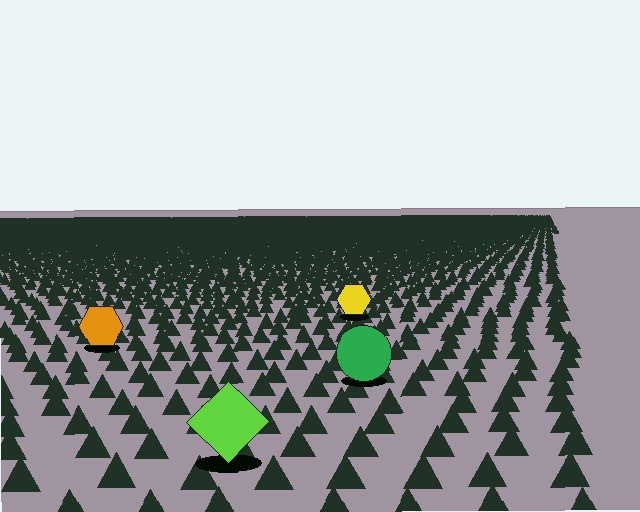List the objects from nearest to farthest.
From nearest to farthest: the lime diamond, the green circle, the orange hexagon, the yellow hexagon.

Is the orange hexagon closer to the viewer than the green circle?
No. The green circle is closer — you can tell from the texture gradient: the ground texture is coarser near it.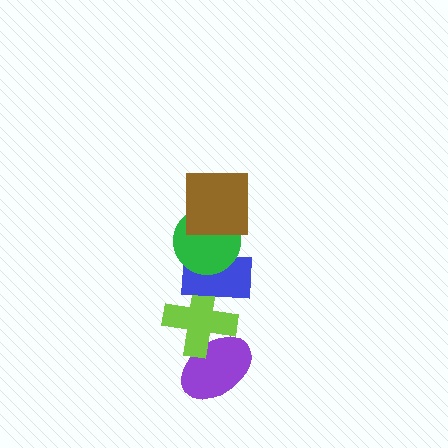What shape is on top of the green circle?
The brown square is on top of the green circle.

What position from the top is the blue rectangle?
The blue rectangle is 3rd from the top.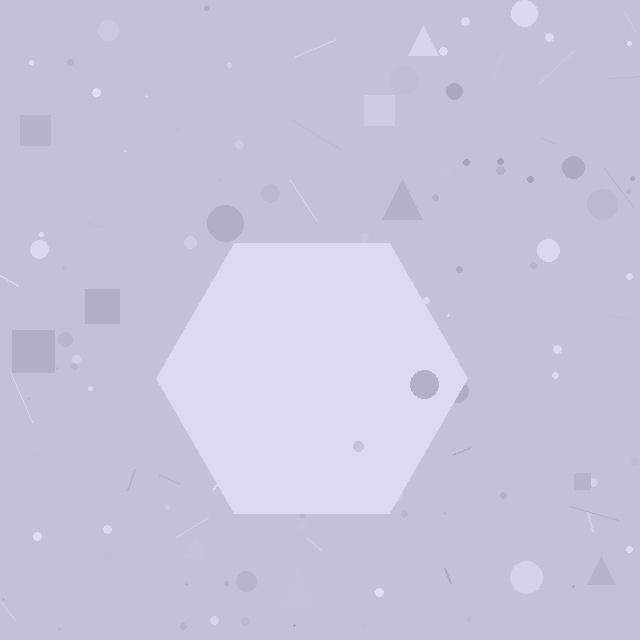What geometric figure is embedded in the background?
A hexagon is embedded in the background.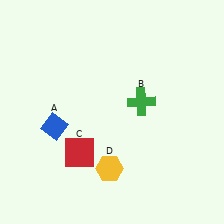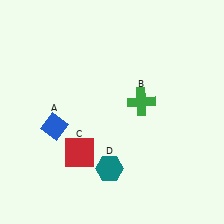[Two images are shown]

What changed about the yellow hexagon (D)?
In Image 1, D is yellow. In Image 2, it changed to teal.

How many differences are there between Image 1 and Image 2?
There is 1 difference between the two images.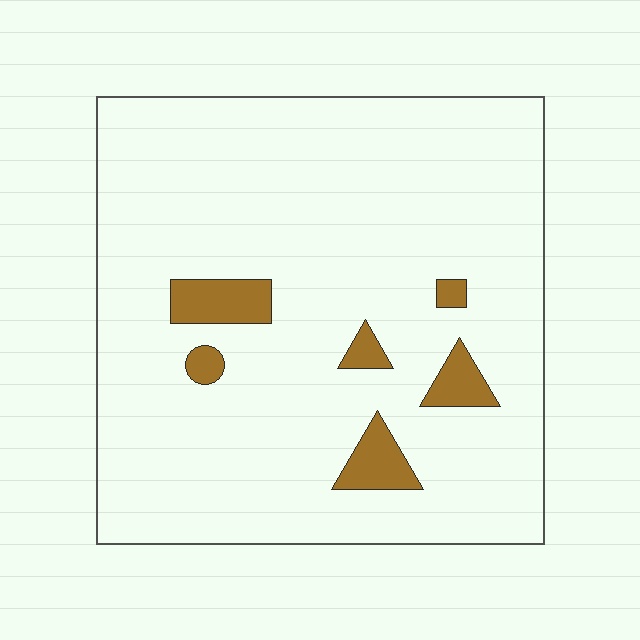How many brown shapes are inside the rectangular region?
6.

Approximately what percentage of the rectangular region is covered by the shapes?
Approximately 5%.